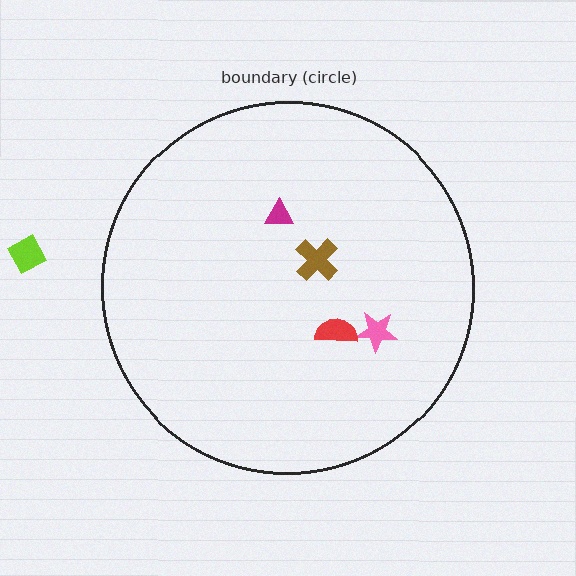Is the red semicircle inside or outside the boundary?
Inside.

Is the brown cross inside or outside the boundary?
Inside.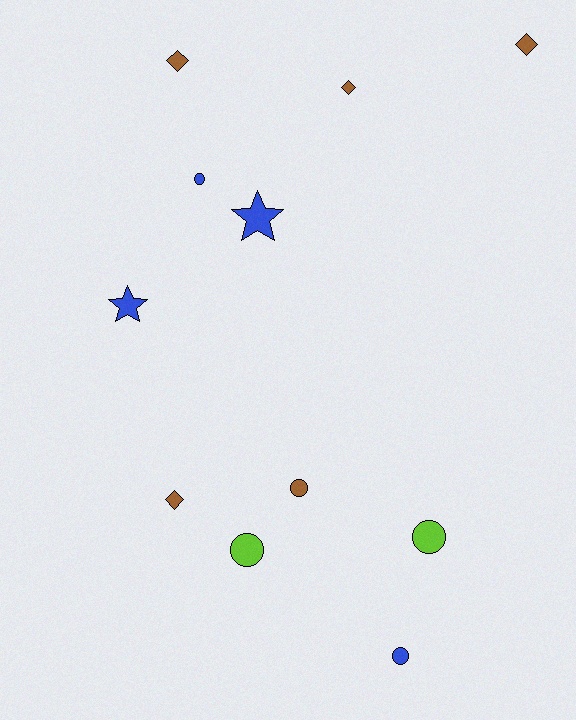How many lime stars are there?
There are no lime stars.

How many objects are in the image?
There are 11 objects.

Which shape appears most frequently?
Circle, with 5 objects.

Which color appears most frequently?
Brown, with 5 objects.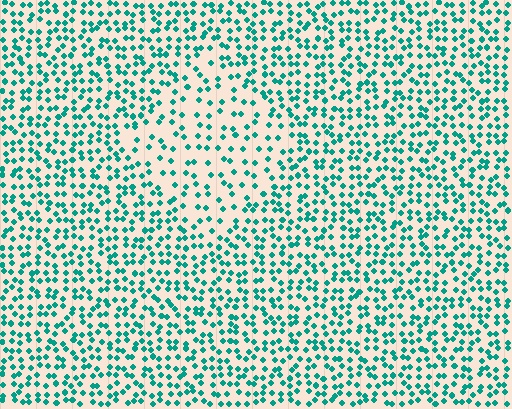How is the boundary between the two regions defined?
The boundary is defined by a change in element density (approximately 1.9x ratio). All elements are the same color, size, and shape.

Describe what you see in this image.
The image contains small teal elements arranged at two different densities. A diamond-shaped region is visible where the elements are less densely packed than the surrounding area.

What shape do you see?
I see a diamond.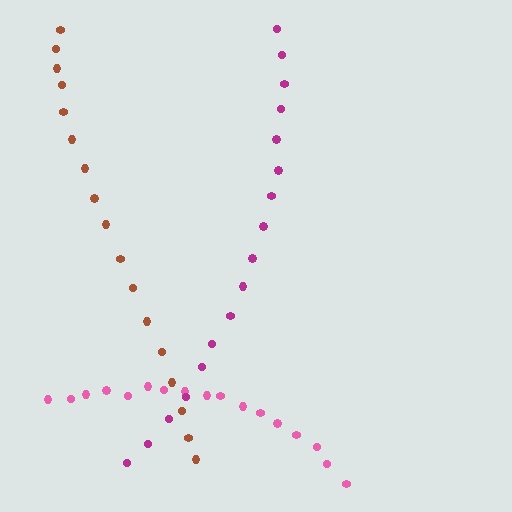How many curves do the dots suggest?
There are 3 distinct paths.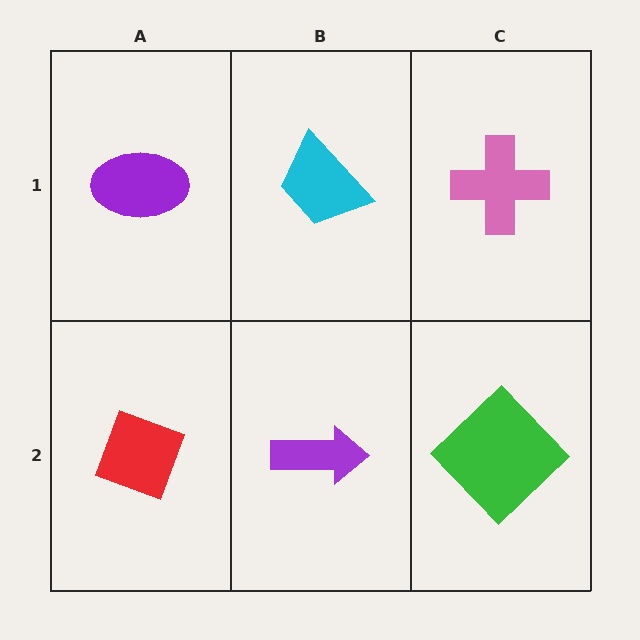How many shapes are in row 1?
3 shapes.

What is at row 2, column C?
A green diamond.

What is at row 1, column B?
A cyan trapezoid.